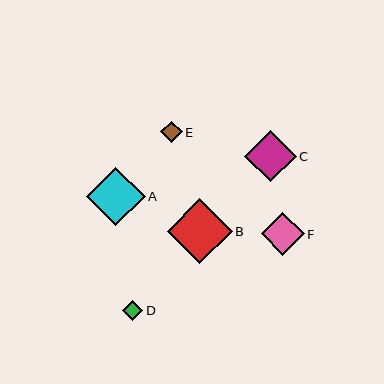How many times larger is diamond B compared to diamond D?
Diamond B is approximately 3.2 times the size of diamond D.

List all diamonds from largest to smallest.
From largest to smallest: B, A, C, F, E, D.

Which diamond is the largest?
Diamond B is the largest with a size of approximately 65 pixels.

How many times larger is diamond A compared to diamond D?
Diamond A is approximately 2.8 times the size of diamond D.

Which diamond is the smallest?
Diamond D is the smallest with a size of approximately 21 pixels.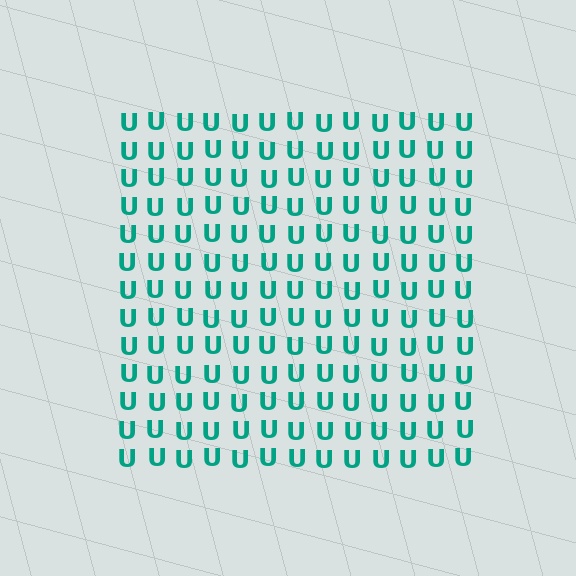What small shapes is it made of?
It is made of small letter U's.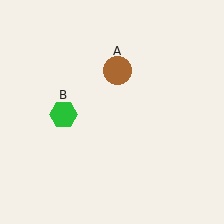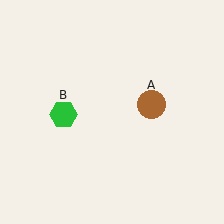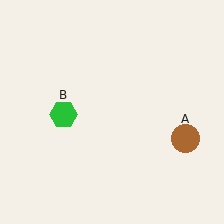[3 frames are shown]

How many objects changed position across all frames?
1 object changed position: brown circle (object A).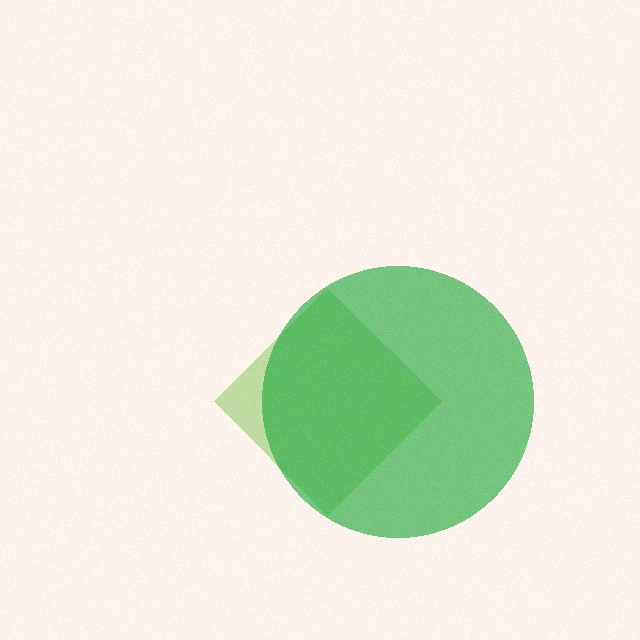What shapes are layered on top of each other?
The layered shapes are: a lime diamond, a green circle.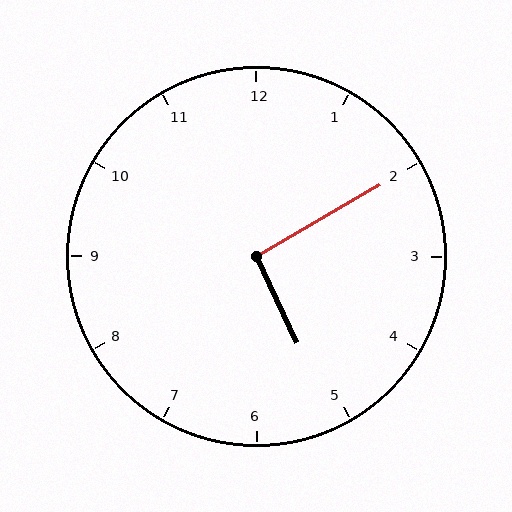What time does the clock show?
5:10.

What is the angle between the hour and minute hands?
Approximately 95 degrees.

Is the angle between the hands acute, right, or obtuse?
It is right.